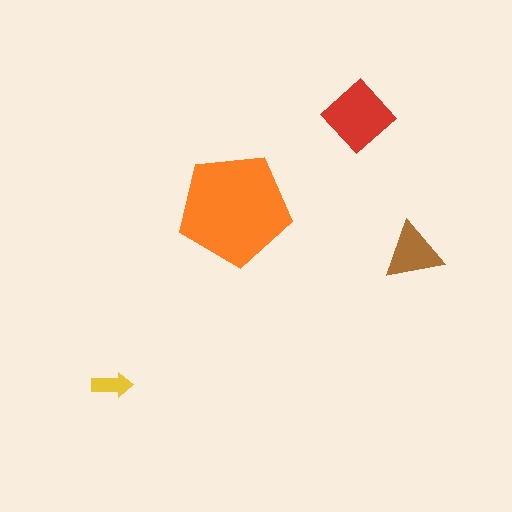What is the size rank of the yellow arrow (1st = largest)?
4th.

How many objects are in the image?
There are 4 objects in the image.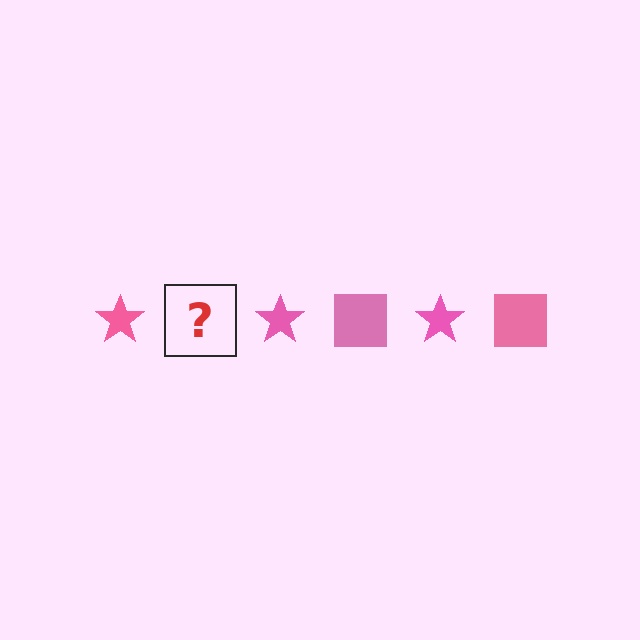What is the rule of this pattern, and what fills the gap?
The rule is that the pattern cycles through star, square shapes in pink. The gap should be filled with a pink square.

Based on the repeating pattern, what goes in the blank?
The blank should be a pink square.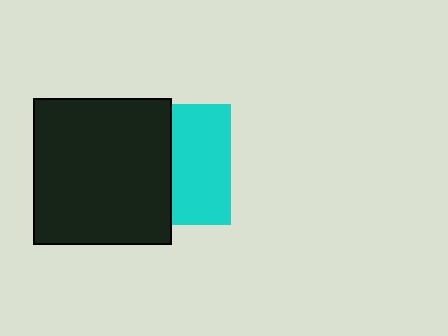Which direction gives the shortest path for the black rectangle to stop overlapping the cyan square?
Moving left gives the shortest separation.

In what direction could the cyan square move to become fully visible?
The cyan square could move right. That would shift it out from behind the black rectangle entirely.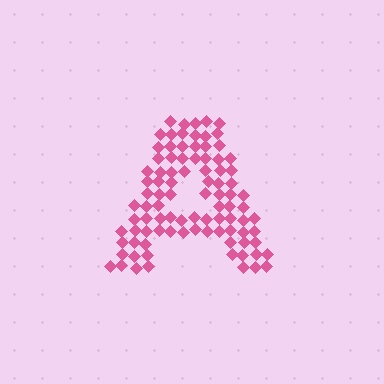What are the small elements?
The small elements are diamonds.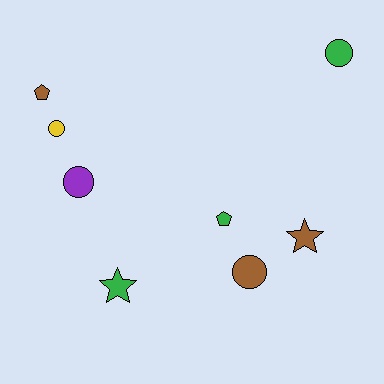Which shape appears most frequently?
Circle, with 4 objects.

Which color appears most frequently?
Brown, with 3 objects.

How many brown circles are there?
There is 1 brown circle.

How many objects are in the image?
There are 8 objects.